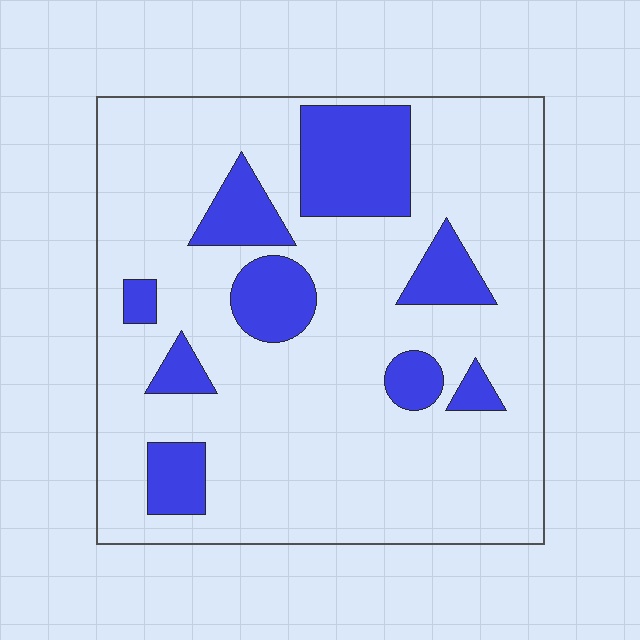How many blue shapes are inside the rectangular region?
9.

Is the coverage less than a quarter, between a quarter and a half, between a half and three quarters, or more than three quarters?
Less than a quarter.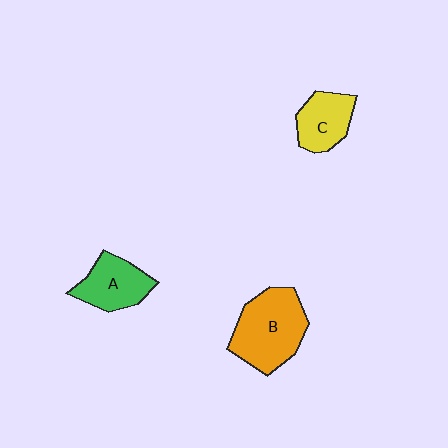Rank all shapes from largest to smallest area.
From largest to smallest: B (orange), A (green), C (yellow).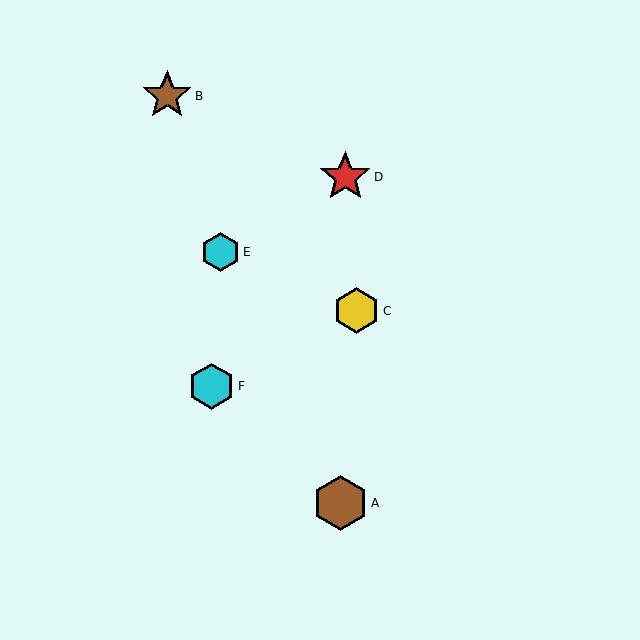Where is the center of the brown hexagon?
The center of the brown hexagon is at (341, 503).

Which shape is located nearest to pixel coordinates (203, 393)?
The cyan hexagon (labeled F) at (212, 386) is nearest to that location.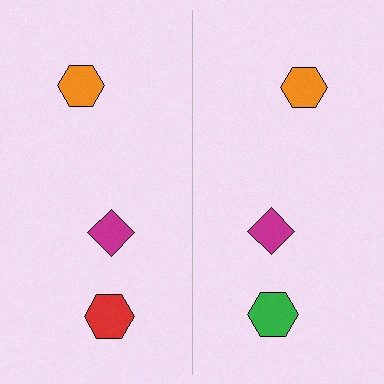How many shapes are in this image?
There are 6 shapes in this image.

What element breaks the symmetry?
The green hexagon on the right side breaks the symmetry — its mirror counterpart is red.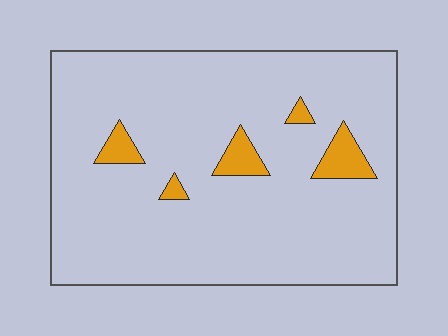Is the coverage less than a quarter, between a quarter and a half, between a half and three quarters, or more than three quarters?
Less than a quarter.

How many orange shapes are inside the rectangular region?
5.